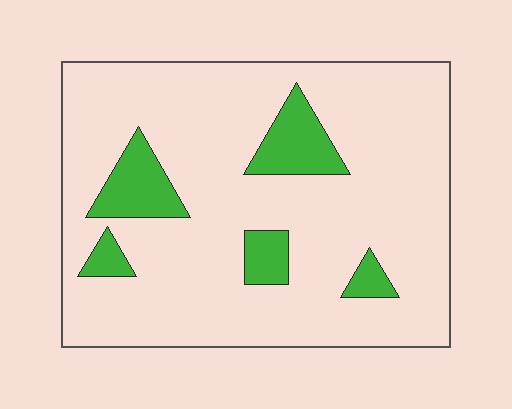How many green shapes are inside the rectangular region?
5.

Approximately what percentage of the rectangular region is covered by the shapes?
Approximately 15%.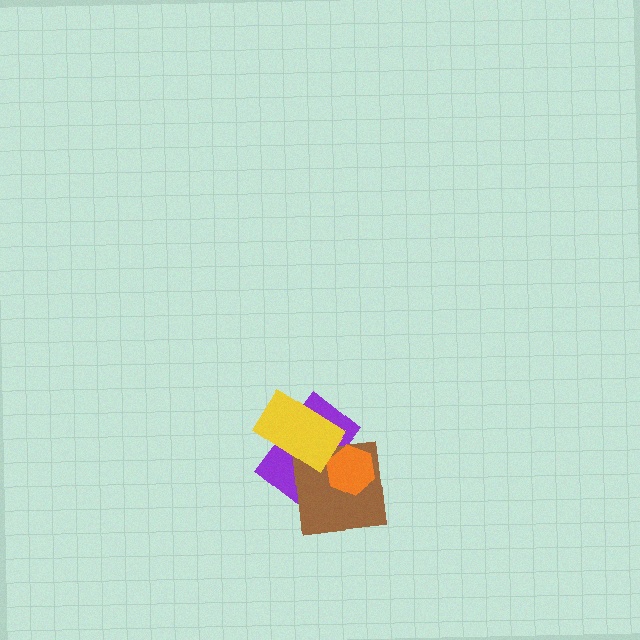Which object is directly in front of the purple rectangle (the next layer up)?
The brown square is directly in front of the purple rectangle.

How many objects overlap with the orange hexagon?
2 objects overlap with the orange hexagon.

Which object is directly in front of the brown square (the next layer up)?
The orange hexagon is directly in front of the brown square.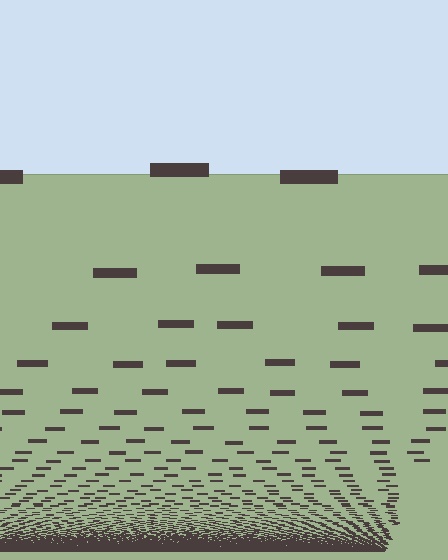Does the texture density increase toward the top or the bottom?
Density increases toward the bottom.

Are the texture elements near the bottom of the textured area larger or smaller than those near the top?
Smaller. The gradient is inverted — elements near the bottom are smaller and denser.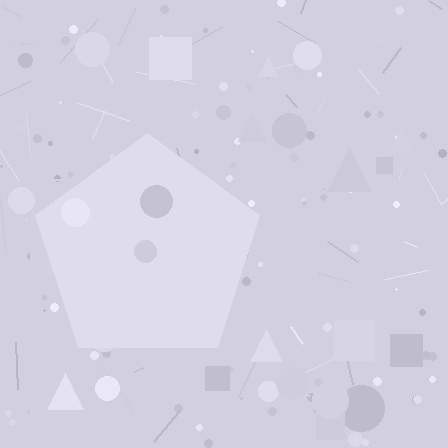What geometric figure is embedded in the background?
A pentagon is embedded in the background.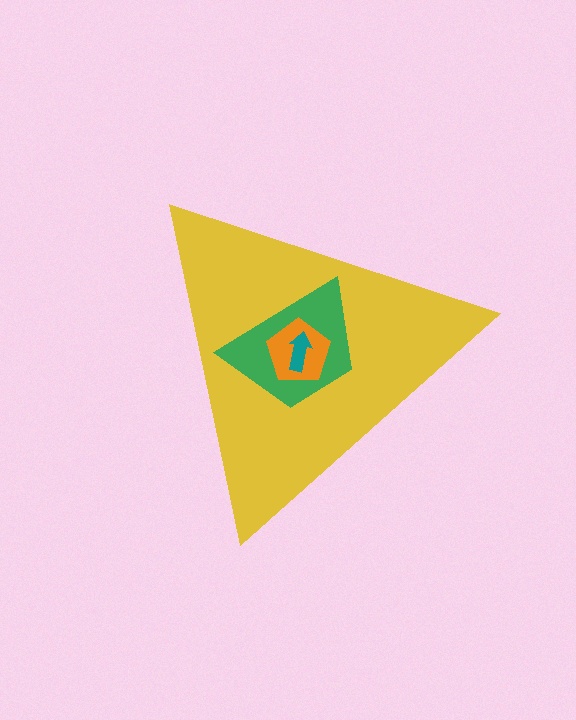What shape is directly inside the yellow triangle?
The green trapezoid.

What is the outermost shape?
The yellow triangle.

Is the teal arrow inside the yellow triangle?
Yes.